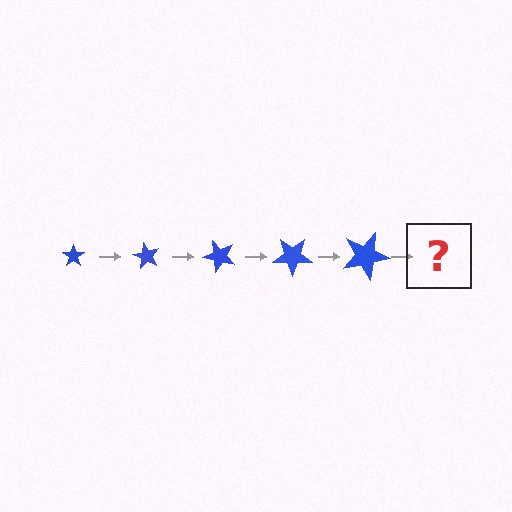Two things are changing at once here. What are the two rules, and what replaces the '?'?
The two rules are that the star grows larger each step and it rotates 60 degrees each step. The '?' should be a star, larger than the previous one and rotated 300 degrees from the start.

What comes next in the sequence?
The next element should be a star, larger than the previous one and rotated 300 degrees from the start.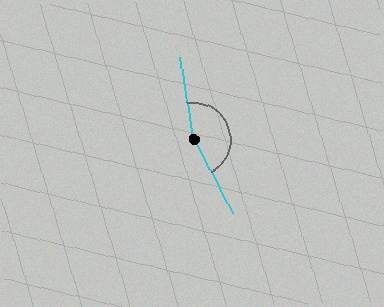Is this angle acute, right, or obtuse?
It is obtuse.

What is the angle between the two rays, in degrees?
Approximately 161 degrees.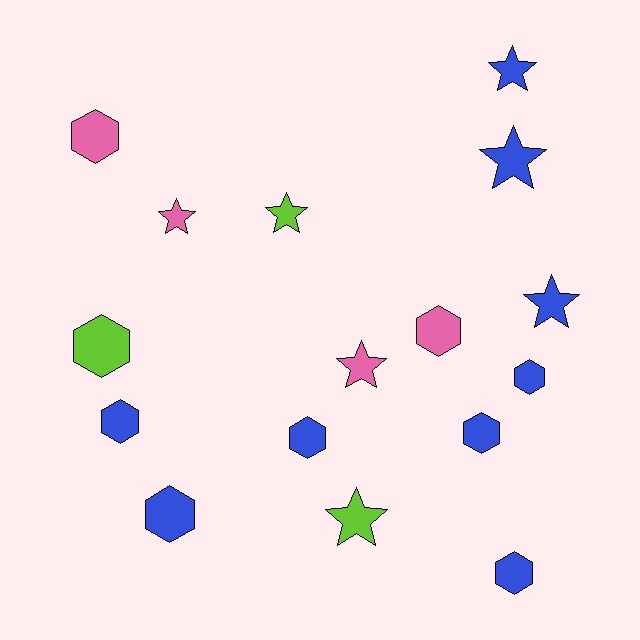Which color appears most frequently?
Blue, with 9 objects.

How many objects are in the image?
There are 16 objects.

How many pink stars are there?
There are 2 pink stars.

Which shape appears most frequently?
Hexagon, with 9 objects.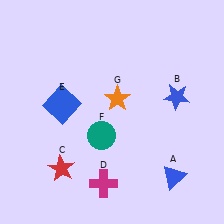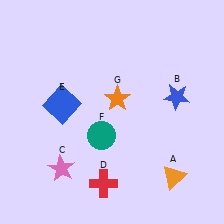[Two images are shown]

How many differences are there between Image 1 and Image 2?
There are 3 differences between the two images.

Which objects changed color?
A changed from blue to orange. C changed from red to pink. D changed from magenta to red.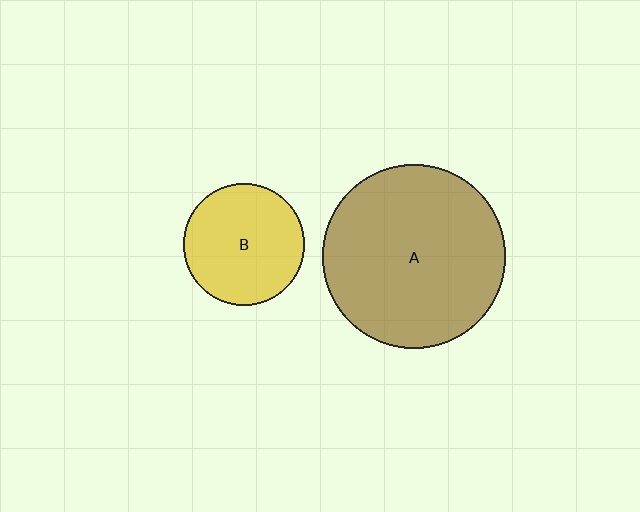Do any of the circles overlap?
No, none of the circles overlap.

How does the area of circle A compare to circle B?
Approximately 2.3 times.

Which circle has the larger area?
Circle A (brown).